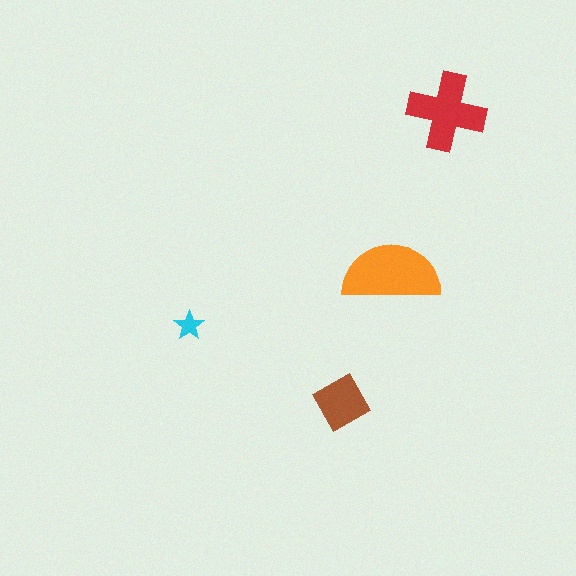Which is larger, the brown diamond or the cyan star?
The brown diamond.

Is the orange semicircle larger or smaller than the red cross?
Larger.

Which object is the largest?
The orange semicircle.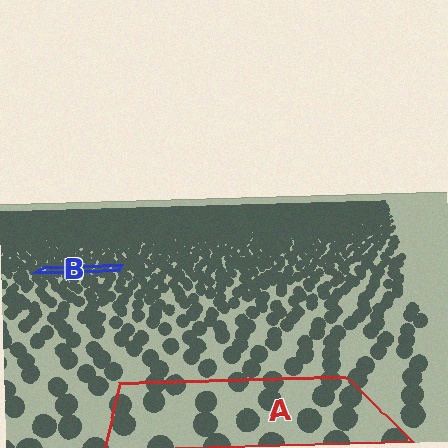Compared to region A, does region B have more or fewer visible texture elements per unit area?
Region B has more texture elements per unit area — they are packed more densely because it is farther away.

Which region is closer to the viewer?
Region A is closer. The texture elements there are larger and more spread out.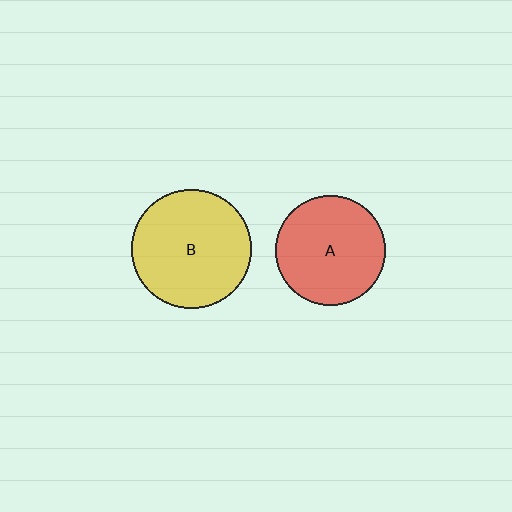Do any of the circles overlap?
No, none of the circles overlap.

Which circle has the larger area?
Circle B (yellow).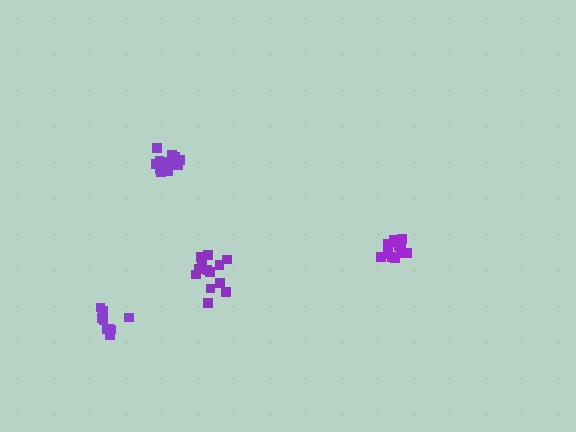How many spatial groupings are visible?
There are 4 spatial groupings.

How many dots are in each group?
Group 1: 13 dots, Group 2: 14 dots, Group 3: 13 dots, Group 4: 9 dots (49 total).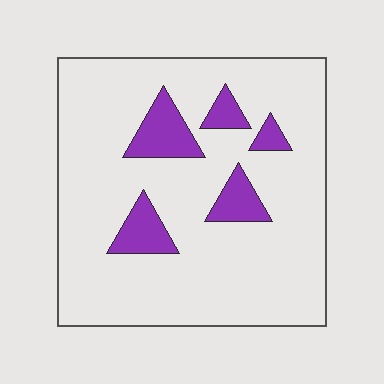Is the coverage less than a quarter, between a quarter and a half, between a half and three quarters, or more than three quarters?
Less than a quarter.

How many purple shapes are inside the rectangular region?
5.